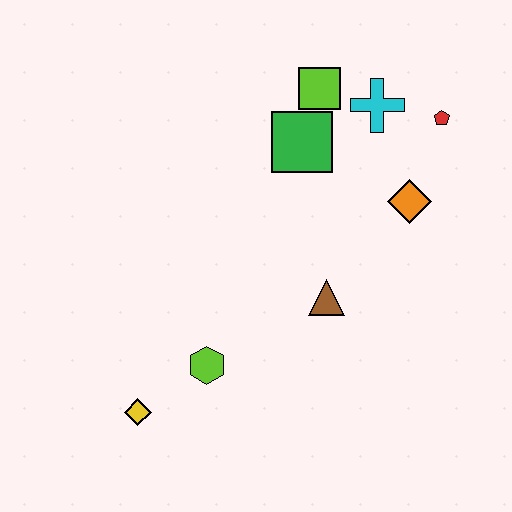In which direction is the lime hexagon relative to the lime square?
The lime hexagon is below the lime square.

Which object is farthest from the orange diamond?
The yellow diamond is farthest from the orange diamond.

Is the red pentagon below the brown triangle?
No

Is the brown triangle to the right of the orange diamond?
No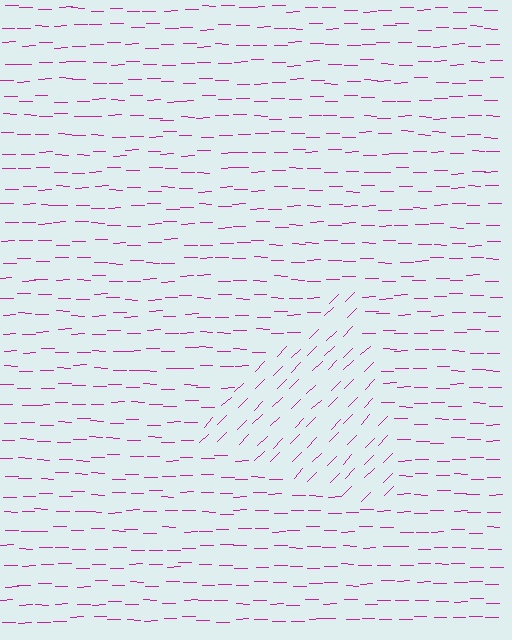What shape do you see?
I see a triangle.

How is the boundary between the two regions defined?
The boundary is defined purely by a change in line orientation (approximately 45 degrees difference). All lines are the same color and thickness.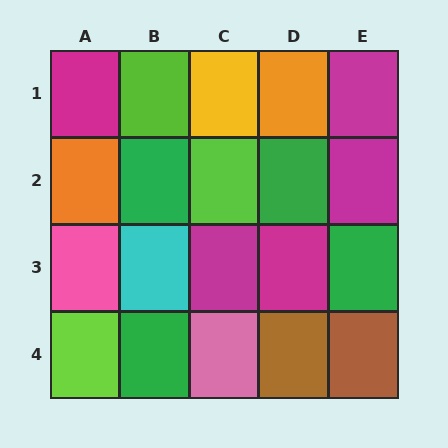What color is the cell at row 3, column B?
Cyan.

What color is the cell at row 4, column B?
Green.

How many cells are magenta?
5 cells are magenta.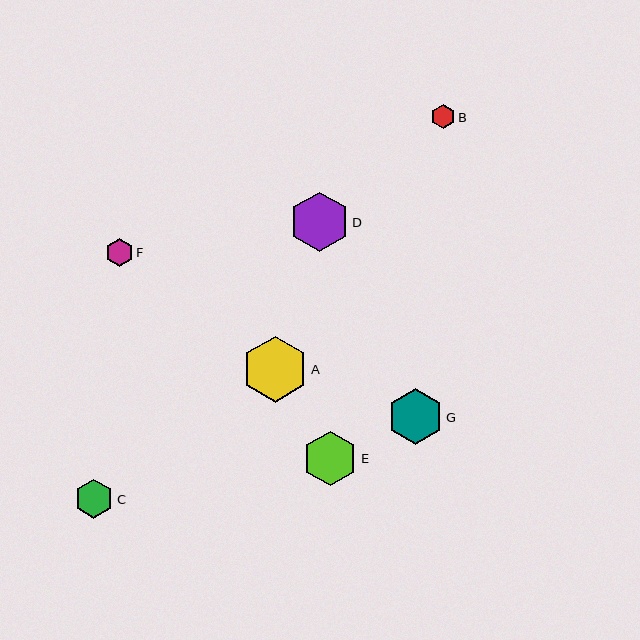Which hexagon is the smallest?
Hexagon B is the smallest with a size of approximately 24 pixels.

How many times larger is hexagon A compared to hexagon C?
Hexagon A is approximately 1.7 times the size of hexagon C.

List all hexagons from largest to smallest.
From largest to smallest: A, D, G, E, C, F, B.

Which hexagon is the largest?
Hexagon A is the largest with a size of approximately 66 pixels.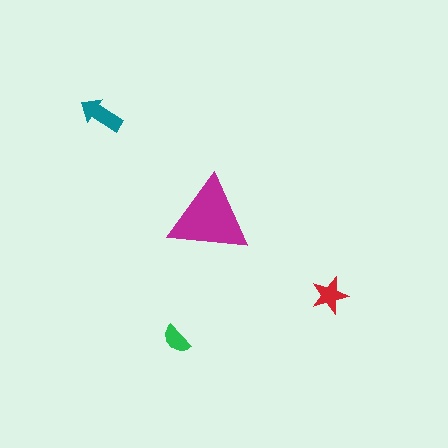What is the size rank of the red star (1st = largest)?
3rd.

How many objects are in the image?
There are 4 objects in the image.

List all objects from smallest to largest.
The green semicircle, the red star, the teal arrow, the magenta triangle.